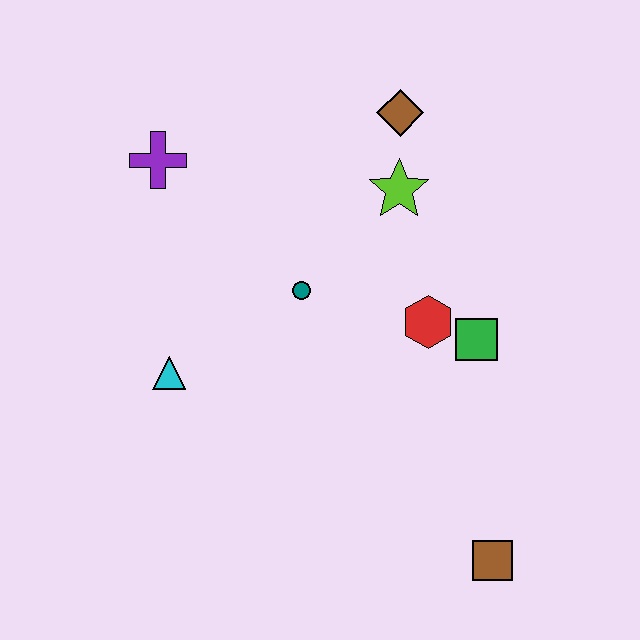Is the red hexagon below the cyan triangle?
No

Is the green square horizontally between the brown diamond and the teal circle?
No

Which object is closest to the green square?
The red hexagon is closest to the green square.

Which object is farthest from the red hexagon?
The purple cross is farthest from the red hexagon.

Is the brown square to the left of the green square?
No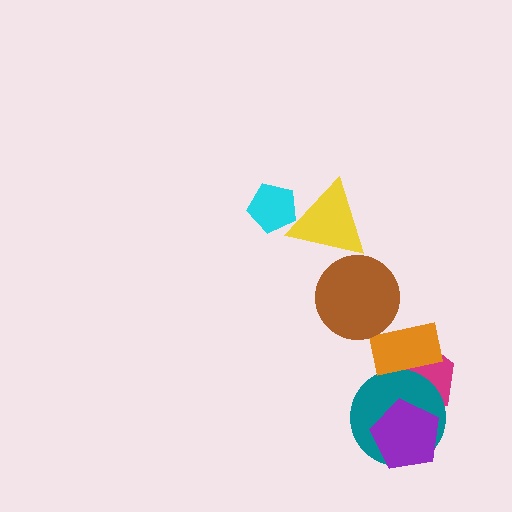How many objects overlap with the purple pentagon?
2 objects overlap with the purple pentagon.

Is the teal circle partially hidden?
Yes, it is partially covered by another shape.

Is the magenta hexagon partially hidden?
Yes, it is partially covered by another shape.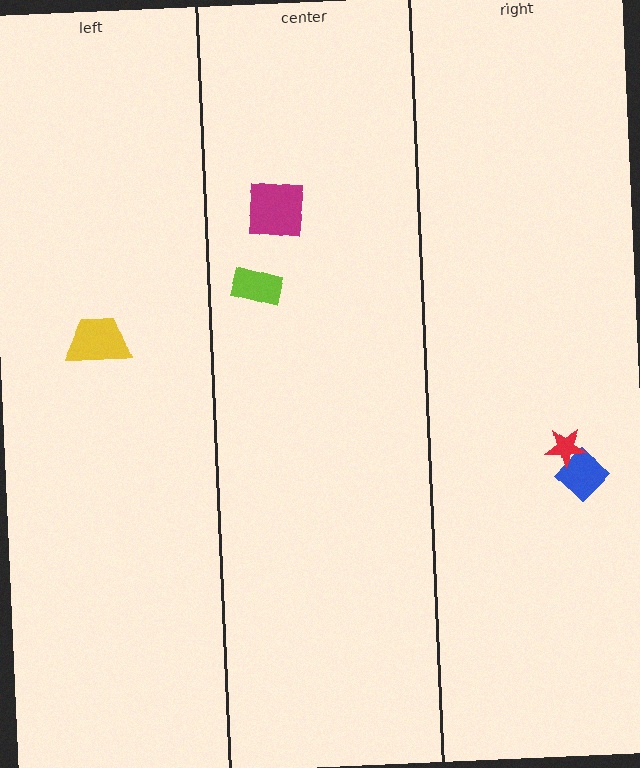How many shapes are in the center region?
2.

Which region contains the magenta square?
The center region.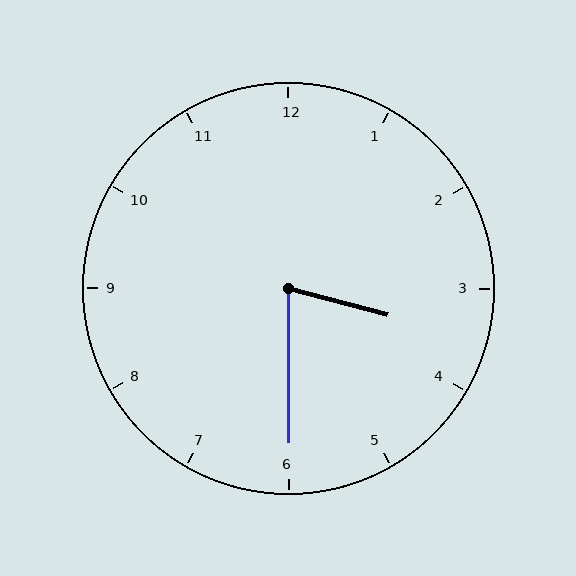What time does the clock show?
3:30.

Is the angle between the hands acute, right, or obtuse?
It is acute.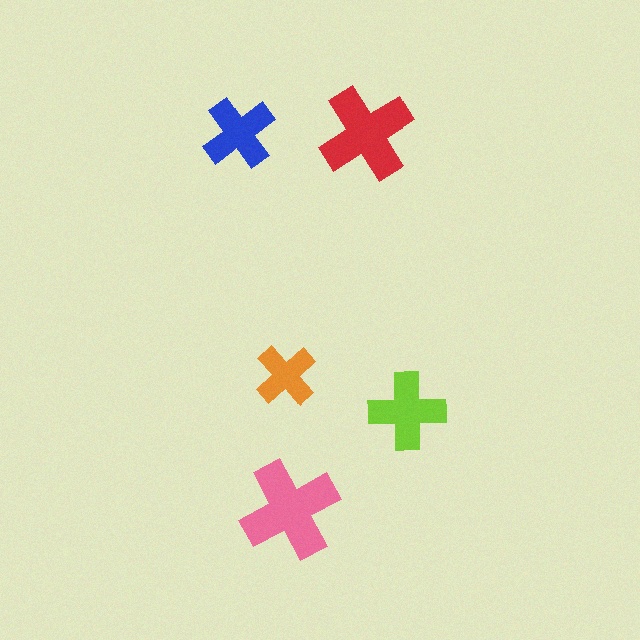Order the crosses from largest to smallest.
the pink one, the red one, the lime one, the blue one, the orange one.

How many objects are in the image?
There are 5 objects in the image.